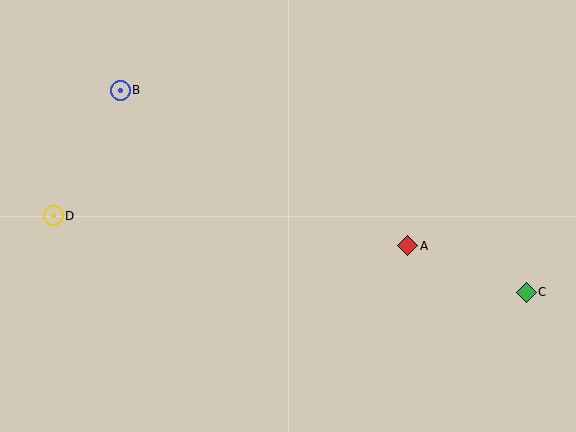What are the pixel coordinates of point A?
Point A is at (408, 246).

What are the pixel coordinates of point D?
Point D is at (53, 216).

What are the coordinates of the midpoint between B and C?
The midpoint between B and C is at (323, 191).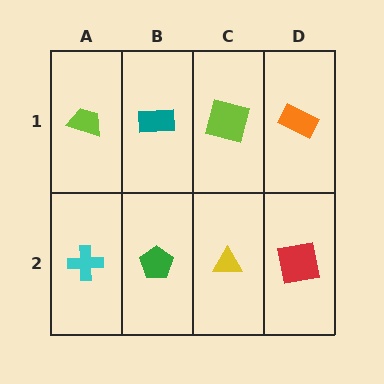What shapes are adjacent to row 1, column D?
A red square (row 2, column D), a lime square (row 1, column C).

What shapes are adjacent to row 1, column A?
A cyan cross (row 2, column A), a teal rectangle (row 1, column B).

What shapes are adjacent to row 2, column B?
A teal rectangle (row 1, column B), a cyan cross (row 2, column A), a yellow triangle (row 2, column C).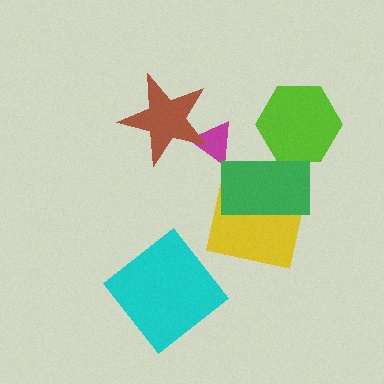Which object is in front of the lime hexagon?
The green rectangle is in front of the lime hexagon.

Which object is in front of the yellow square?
The green rectangle is in front of the yellow square.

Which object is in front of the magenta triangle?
The brown star is in front of the magenta triangle.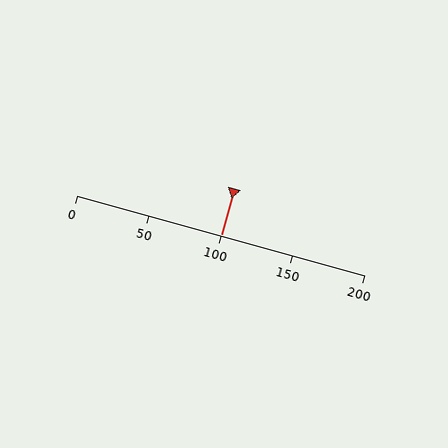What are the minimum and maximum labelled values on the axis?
The axis runs from 0 to 200.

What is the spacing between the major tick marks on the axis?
The major ticks are spaced 50 apart.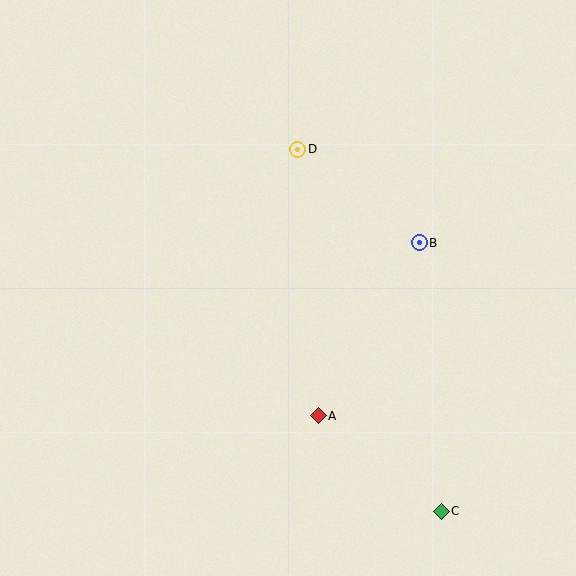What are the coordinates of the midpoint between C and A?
The midpoint between C and A is at (380, 464).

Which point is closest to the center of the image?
Point A at (318, 416) is closest to the center.